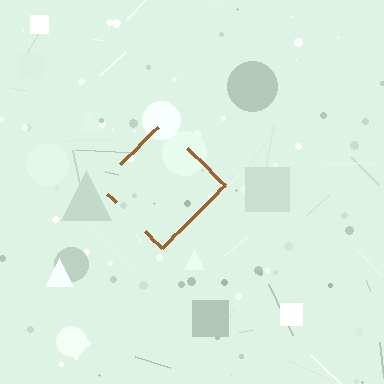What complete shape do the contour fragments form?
The contour fragments form a diamond.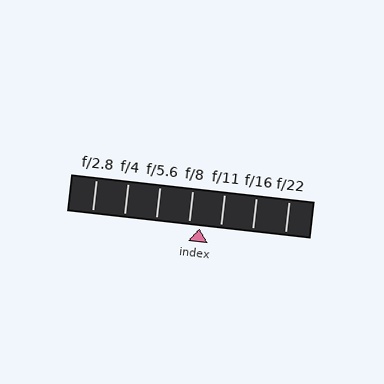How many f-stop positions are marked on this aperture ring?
There are 7 f-stop positions marked.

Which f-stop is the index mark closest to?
The index mark is closest to f/8.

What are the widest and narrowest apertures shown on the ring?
The widest aperture shown is f/2.8 and the narrowest is f/22.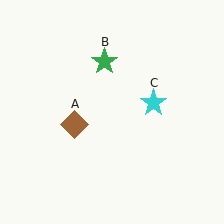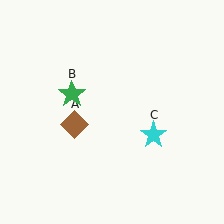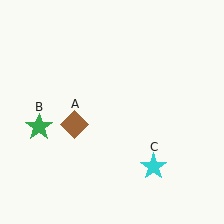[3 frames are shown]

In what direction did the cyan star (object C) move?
The cyan star (object C) moved down.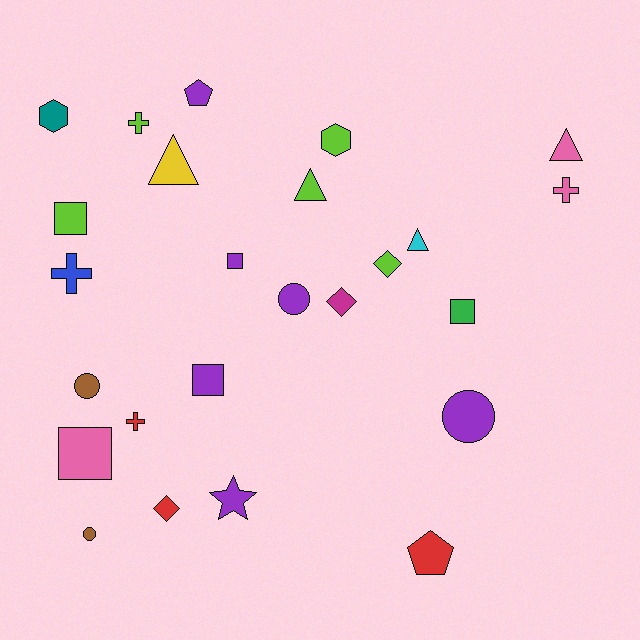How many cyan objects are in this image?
There is 1 cyan object.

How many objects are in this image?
There are 25 objects.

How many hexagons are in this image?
There are 2 hexagons.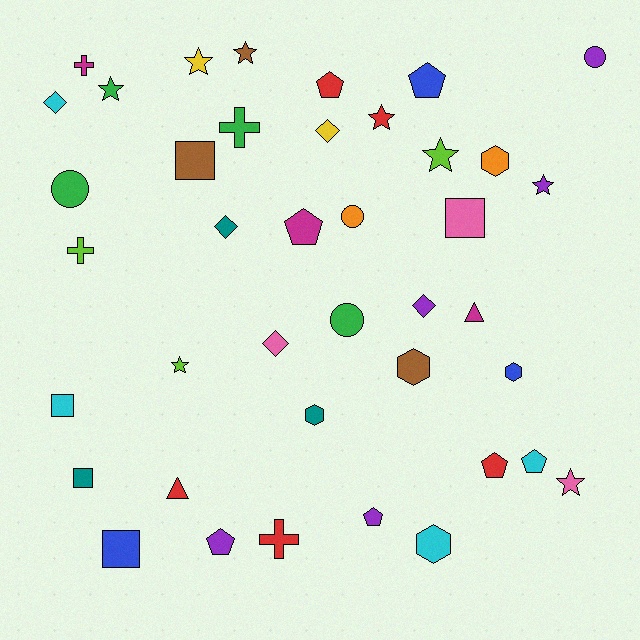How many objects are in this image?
There are 40 objects.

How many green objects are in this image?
There are 4 green objects.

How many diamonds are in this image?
There are 5 diamonds.